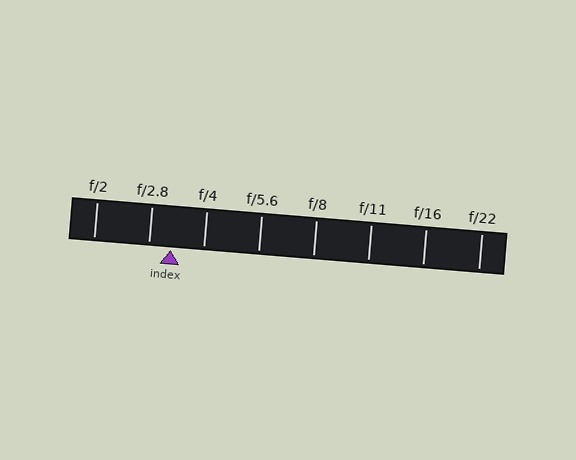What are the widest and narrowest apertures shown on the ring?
The widest aperture shown is f/2 and the narrowest is f/22.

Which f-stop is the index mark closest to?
The index mark is closest to f/2.8.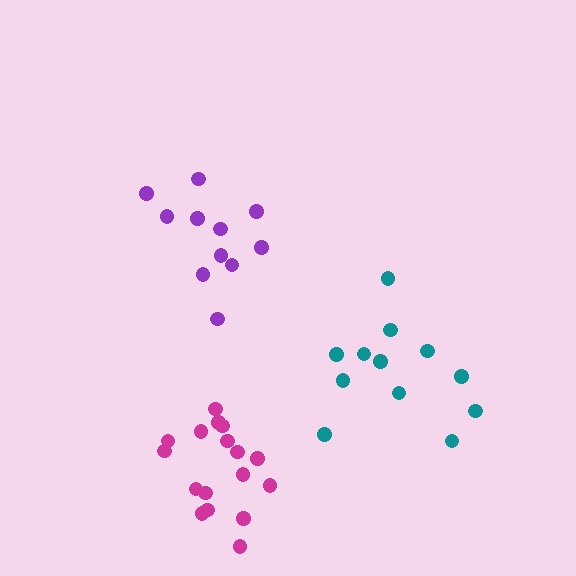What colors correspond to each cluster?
The clusters are colored: magenta, teal, purple.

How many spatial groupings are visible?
There are 3 spatial groupings.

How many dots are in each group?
Group 1: 17 dots, Group 2: 12 dots, Group 3: 11 dots (40 total).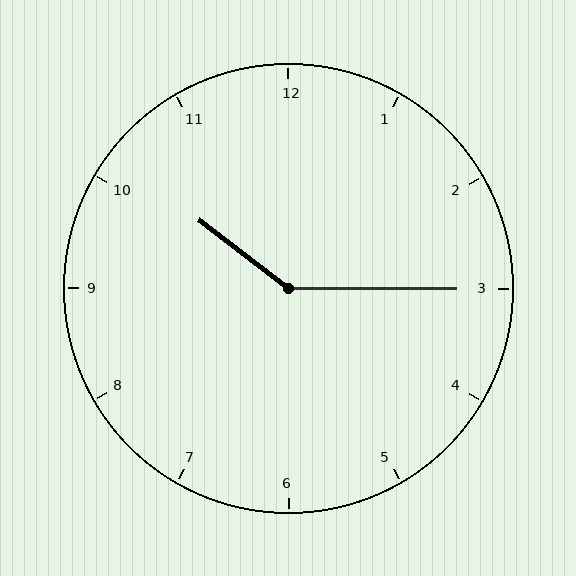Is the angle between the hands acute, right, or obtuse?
It is obtuse.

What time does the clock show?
10:15.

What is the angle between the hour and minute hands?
Approximately 142 degrees.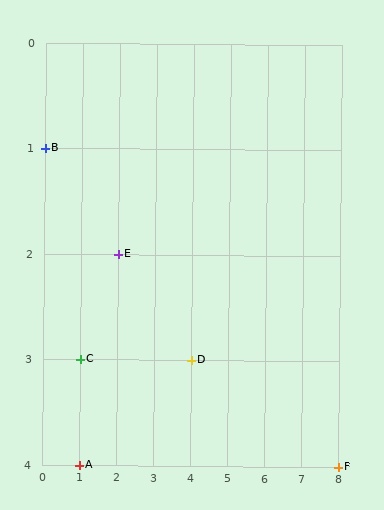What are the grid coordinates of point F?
Point F is at grid coordinates (8, 4).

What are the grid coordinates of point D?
Point D is at grid coordinates (4, 3).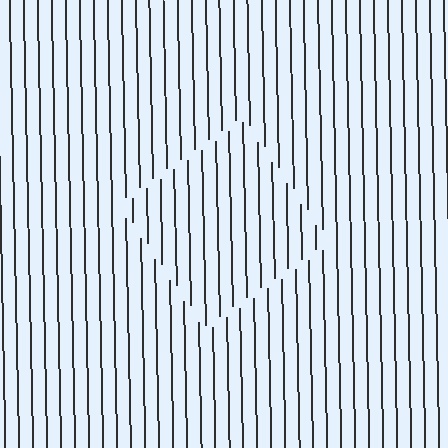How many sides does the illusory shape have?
4 sides — the line-ends trace a square.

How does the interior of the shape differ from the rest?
The interior of the shape contains the same grating, shifted by half a period — the contour is defined by the phase discontinuity where line-ends from the inner and outer gratings abut.